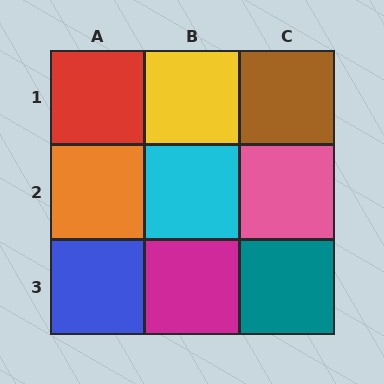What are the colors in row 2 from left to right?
Orange, cyan, pink.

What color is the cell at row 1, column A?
Red.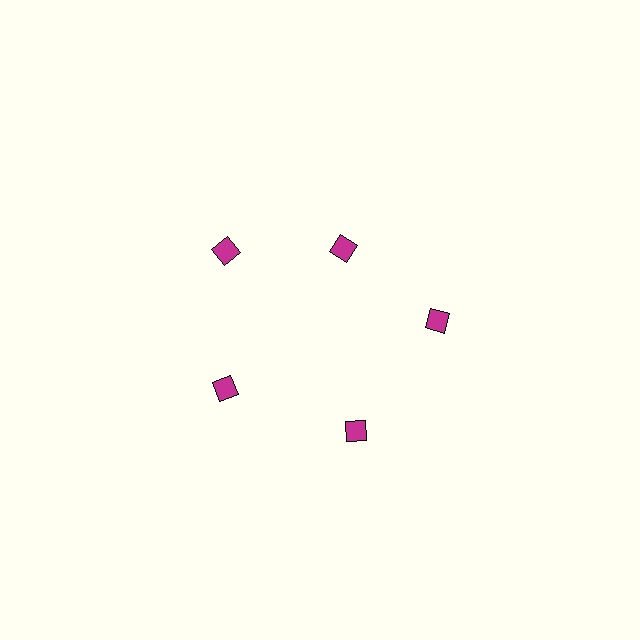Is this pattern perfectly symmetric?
No. The 5 magenta diamonds are arranged in a ring, but one element near the 1 o'clock position is pulled inward toward the center, breaking the 5-fold rotational symmetry.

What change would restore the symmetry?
The symmetry would be restored by moving it outward, back onto the ring so that all 5 diamonds sit at equal angles and equal distance from the center.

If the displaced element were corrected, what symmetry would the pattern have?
It would have 5-fold rotational symmetry — the pattern would map onto itself every 72 degrees.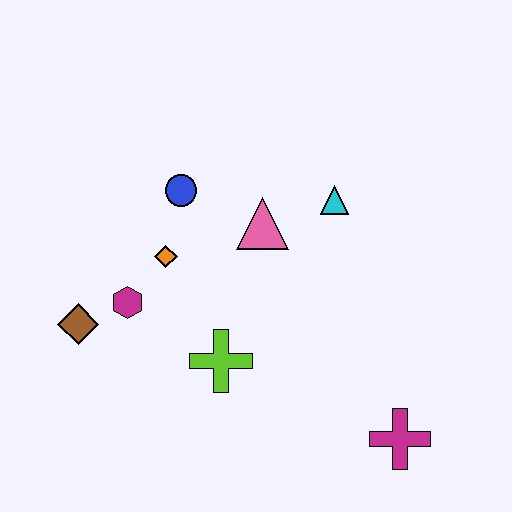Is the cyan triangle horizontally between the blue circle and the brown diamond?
No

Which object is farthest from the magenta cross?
The brown diamond is farthest from the magenta cross.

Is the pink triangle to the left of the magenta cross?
Yes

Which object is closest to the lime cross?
The magenta hexagon is closest to the lime cross.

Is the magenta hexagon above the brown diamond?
Yes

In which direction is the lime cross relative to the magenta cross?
The lime cross is to the left of the magenta cross.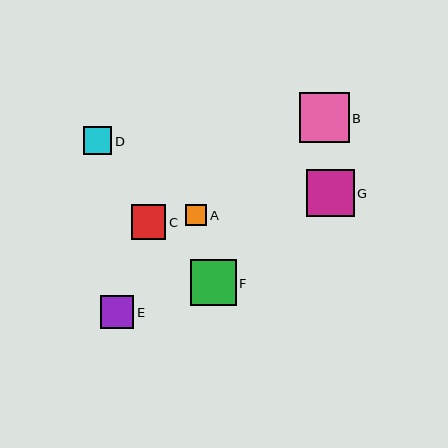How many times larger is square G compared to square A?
Square G is approximately 2.3 times the size of square A.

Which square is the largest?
Square B is the largest with a size of approximately 50 pixels.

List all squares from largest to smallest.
From largest to smallest: B, G, F, C, E, D, A.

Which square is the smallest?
Square A is the smallest with a size of approximately 21 pixels.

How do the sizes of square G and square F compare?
Square G and square F are approximately the same size.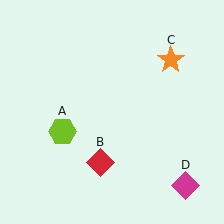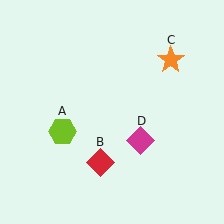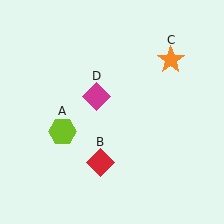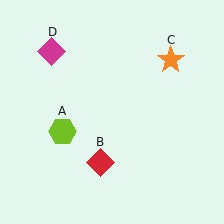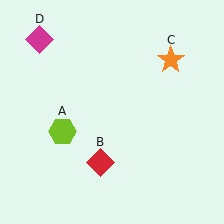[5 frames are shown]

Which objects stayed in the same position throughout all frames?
Lime hexagon (object A) and red diamond (object B) and orange star (object C) remained stationary.